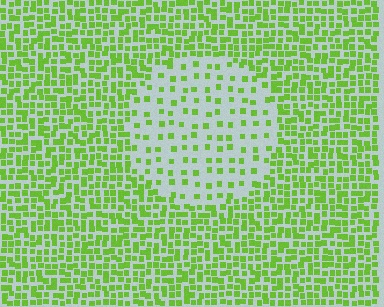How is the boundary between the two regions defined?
The boundary is defined by a change in element density (approximately 2.7x ratio). All elements are the same color, size, and shape.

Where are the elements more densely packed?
The elements are more densely packed outside the circle boundary.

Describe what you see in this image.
The image contains small lime elements arranged at two different densities. A circle-shaped region is visible where the elements are less densely packed than the surrounding area.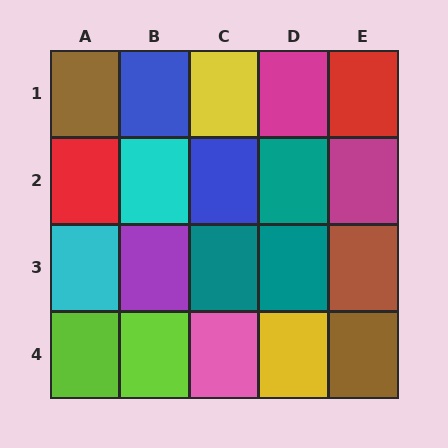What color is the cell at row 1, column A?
Brown.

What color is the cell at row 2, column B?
Cyan.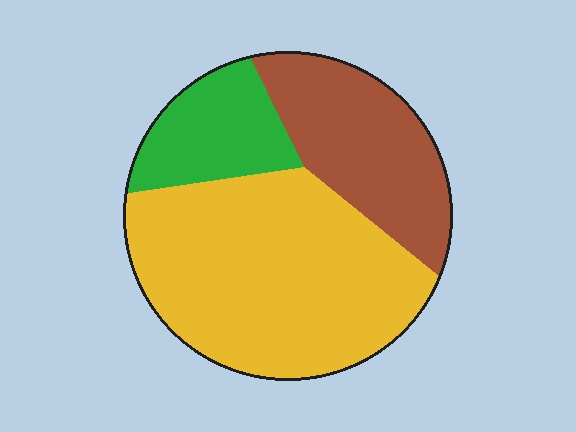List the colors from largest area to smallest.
From largest to smallest: yellow, brown, green.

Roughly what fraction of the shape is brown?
Brown covers 27% of the shape.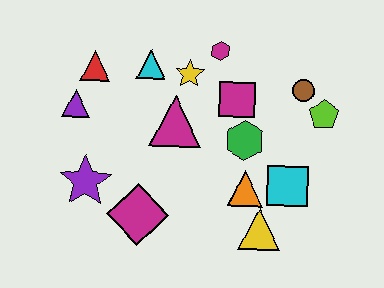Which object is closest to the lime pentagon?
The brown circle is closest to the lime pentagon.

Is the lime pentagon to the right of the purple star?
Yes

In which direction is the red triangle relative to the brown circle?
The red triangle is to the left of the brown circle.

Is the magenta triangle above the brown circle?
No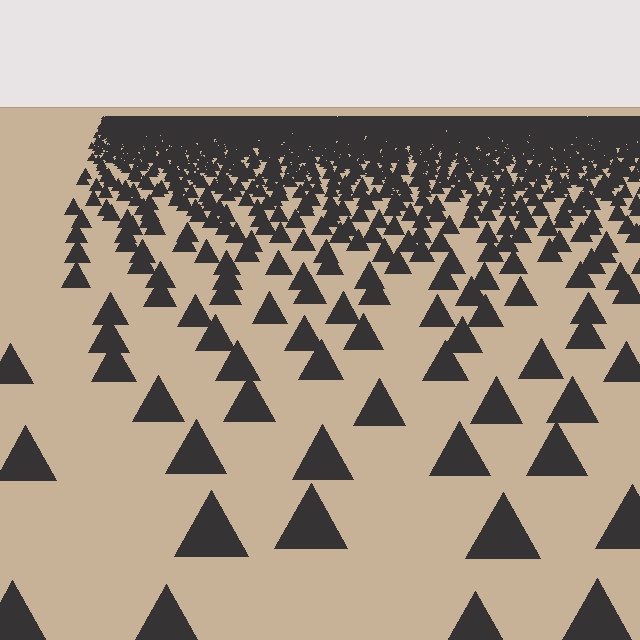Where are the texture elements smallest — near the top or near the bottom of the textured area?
Near the top.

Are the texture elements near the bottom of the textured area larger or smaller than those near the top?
Larger. Near the bottom, elements are closer to the viewer and appear at a bigger on-screen size.